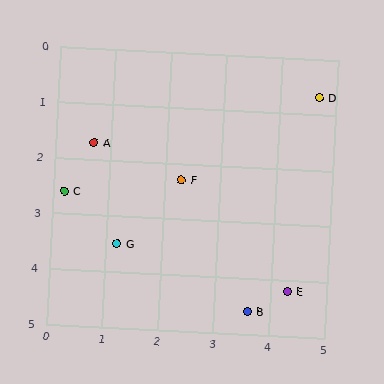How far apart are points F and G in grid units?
Points F and G are about 1.6 grid units apart.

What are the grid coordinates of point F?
Point F is at approximately (2.3, 2.3).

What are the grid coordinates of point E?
Point E is at approximately (4.3, 4.2).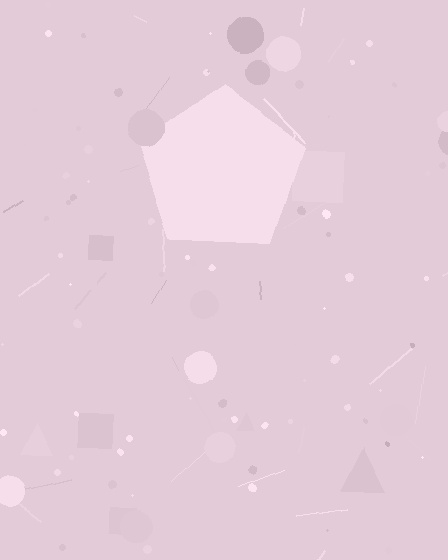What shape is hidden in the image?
A pentagon is hidden in the image.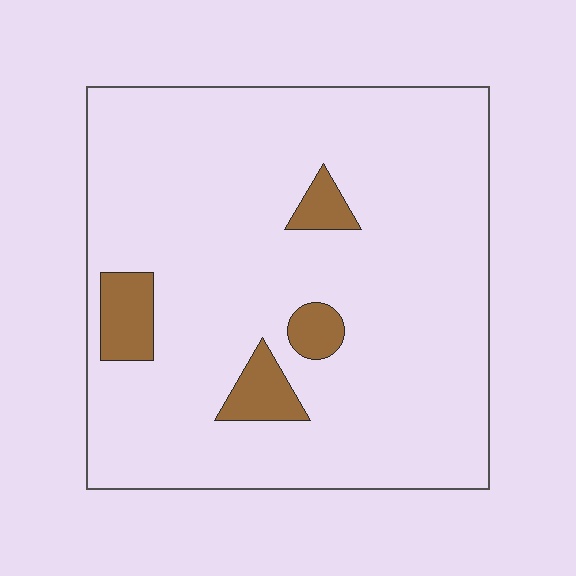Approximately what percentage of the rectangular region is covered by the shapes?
Approximately 10%.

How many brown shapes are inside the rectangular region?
4.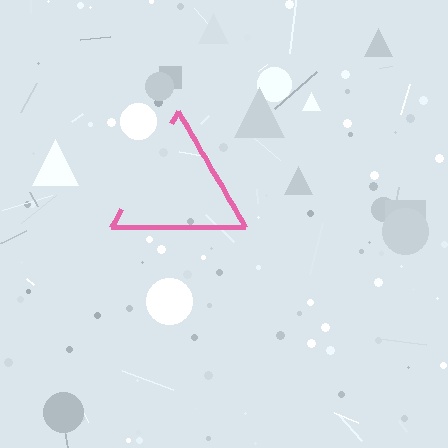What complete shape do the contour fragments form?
The contour fragments form a triangle.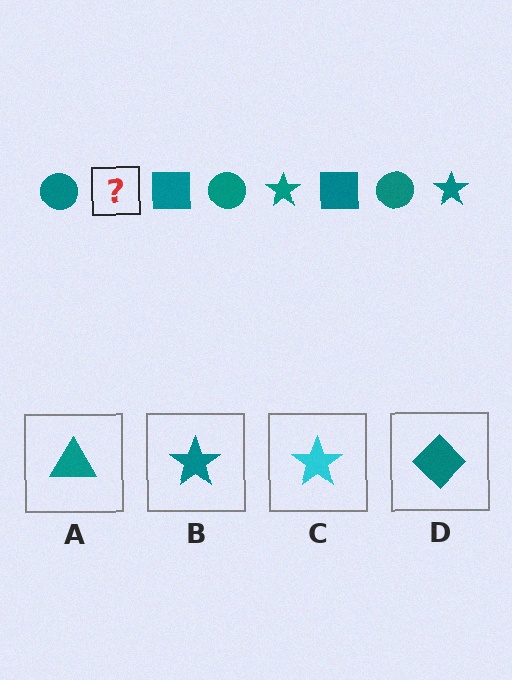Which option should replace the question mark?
Option B.